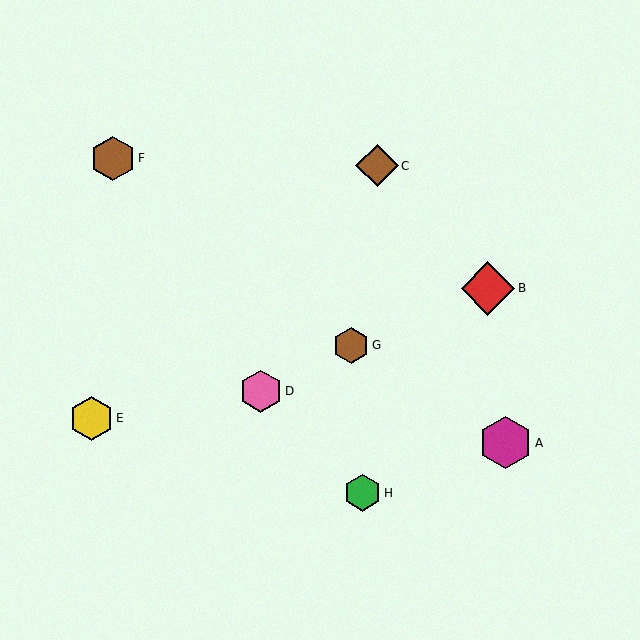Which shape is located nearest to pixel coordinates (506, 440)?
The magenta hexagon (labeled A) at (506, 443) is nearest to that location.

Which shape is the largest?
The red diamond (labeled B) is the largest.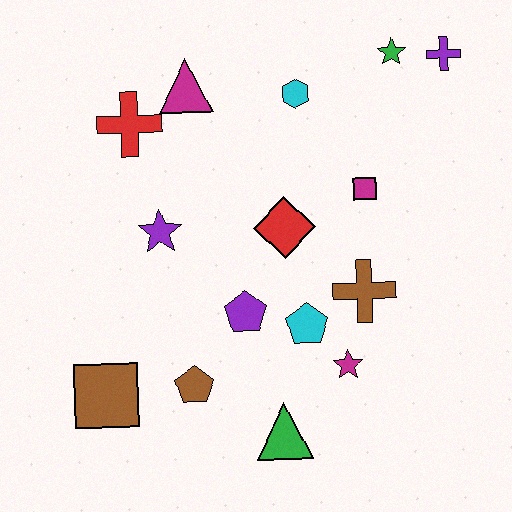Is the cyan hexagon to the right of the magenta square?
No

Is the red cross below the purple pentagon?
No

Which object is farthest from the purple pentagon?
The purple cross is farthest from the purple pentagon.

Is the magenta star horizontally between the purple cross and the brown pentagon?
Yes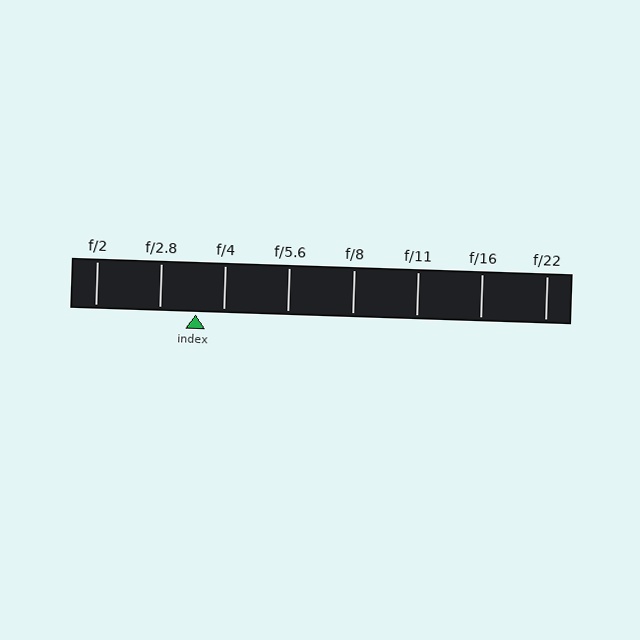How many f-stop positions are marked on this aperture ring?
There are 8 f-stop positions marked.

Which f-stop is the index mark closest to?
The index mark is closest to f/4.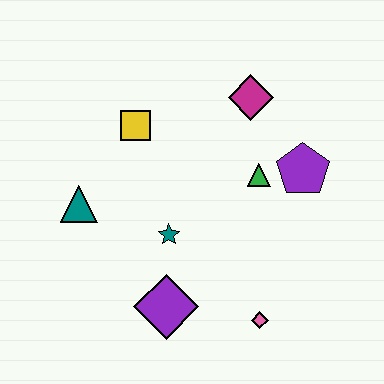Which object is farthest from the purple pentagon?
The teal triangle is farthest from the purple pentagon.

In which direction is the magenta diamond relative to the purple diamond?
The magenta diamond is above the purple diamond.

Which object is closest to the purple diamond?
The teal star is closest to the purple diamond.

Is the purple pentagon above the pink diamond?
Yes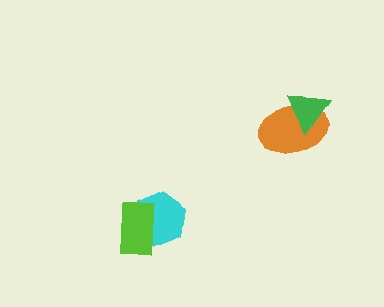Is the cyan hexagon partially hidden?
Yes, it is partially covered by another shape.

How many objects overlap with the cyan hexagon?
1 object overlaps with the cyan hexagon.